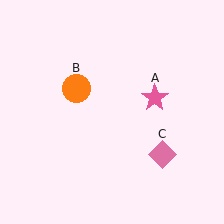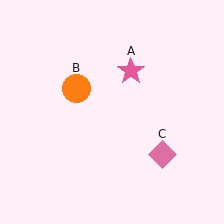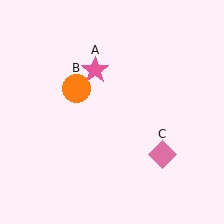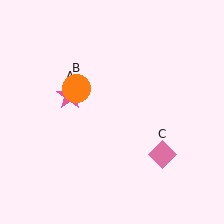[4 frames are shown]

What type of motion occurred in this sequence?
The pink star (object A) rotated counterclockwise around the center of the scene.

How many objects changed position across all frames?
1 object changed position: pink star (object A).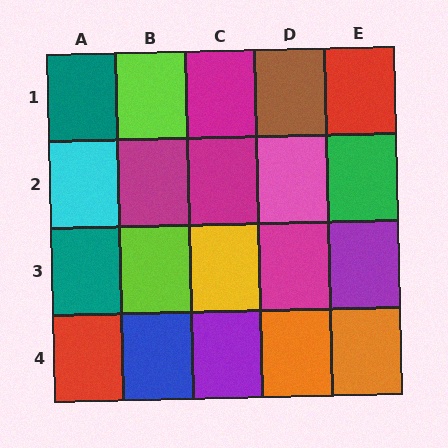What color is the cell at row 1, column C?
Magenta.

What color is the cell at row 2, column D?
Pink.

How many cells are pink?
1 cell is pink.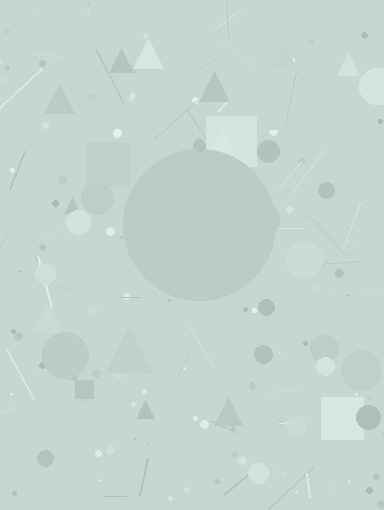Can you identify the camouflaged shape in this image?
The camouflaged shape is a circle.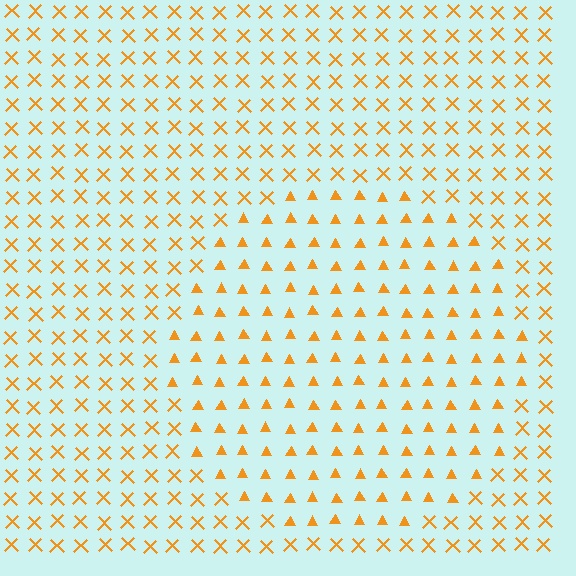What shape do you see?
I see a circle.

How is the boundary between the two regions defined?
The boundary is defined by a change in element shape: triangles inside vs. X marks outside. All elements share the same color and spacing.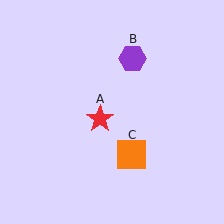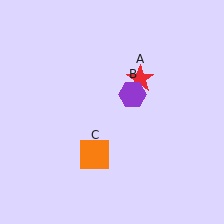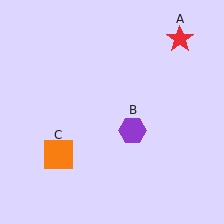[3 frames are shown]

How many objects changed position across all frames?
3 objects changed position: red star (object A), purple hexagon (object B), orange square (object C).